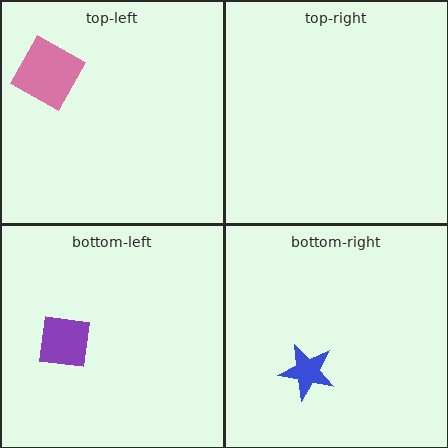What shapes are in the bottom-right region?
The blue star.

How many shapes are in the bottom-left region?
1.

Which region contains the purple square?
The bottom-left region.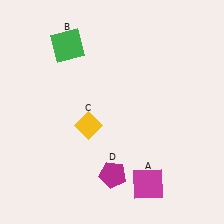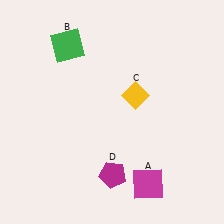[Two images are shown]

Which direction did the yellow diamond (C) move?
The yellow diamond (C) moved right.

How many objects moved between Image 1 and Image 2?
1 object moved between the two images.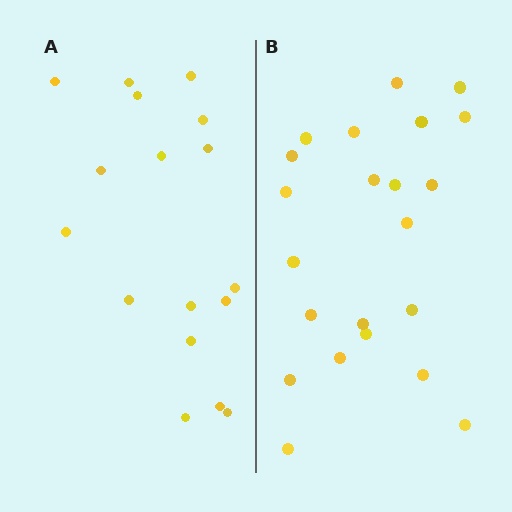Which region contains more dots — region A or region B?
Region B (the right region) has more dots.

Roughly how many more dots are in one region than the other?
Region B has about 5 more dots than region A.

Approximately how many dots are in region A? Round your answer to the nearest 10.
About 20 dots. (The exact count is 17, which rounds to 20.)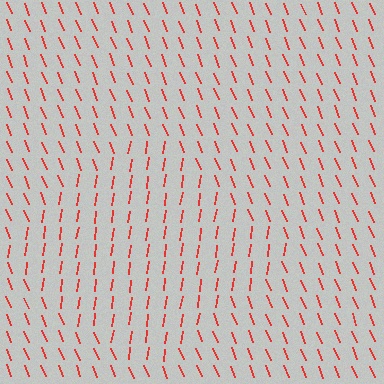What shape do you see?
I see a diamond.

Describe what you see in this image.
The image is filled with small red line segments. A diamond region in the image has lines oriented differently from the surrounding lines, creating a visible texture boundary.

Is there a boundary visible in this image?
Yes, there is a texture boundary formed by a change in line orientation.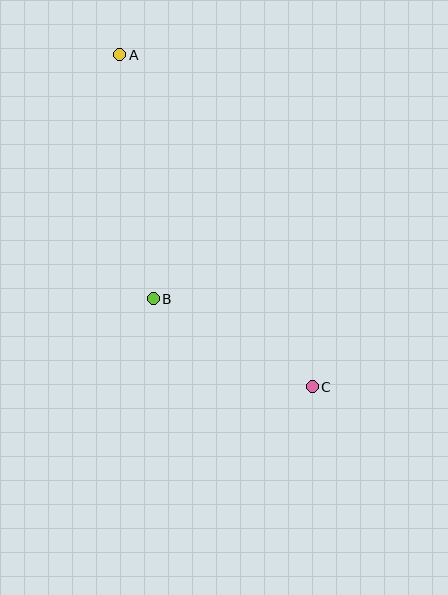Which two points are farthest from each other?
Points A and C are farthest from each other.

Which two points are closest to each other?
Points B and C are closest to each other.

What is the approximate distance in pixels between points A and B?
The distance between A and B is approximately 246 pixels.